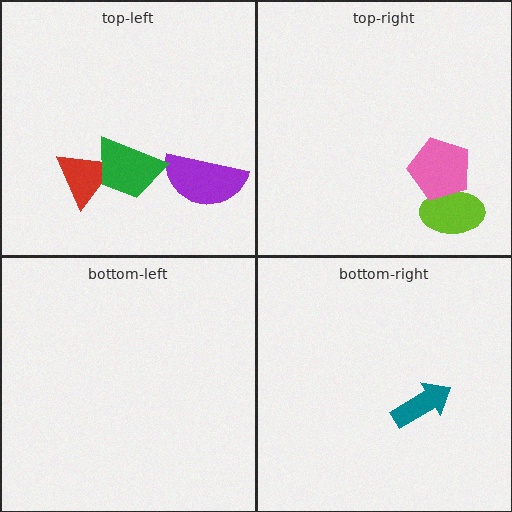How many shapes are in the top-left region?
3.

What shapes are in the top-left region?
The red triangle, the purple semicircle, the green trapezoid.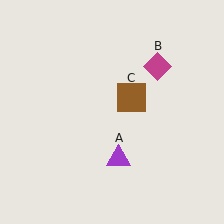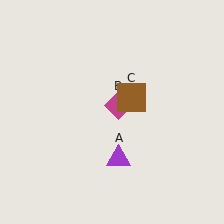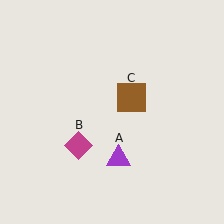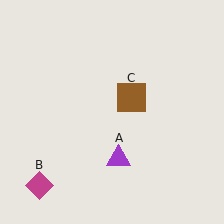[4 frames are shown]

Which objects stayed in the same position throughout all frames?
Purple triangle (object A) and brown square (object C) remained stationary.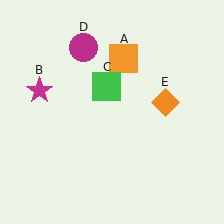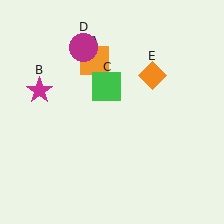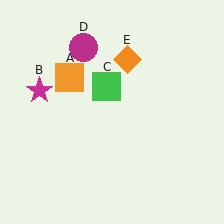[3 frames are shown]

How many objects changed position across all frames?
2 objects changed position: orange square (object A), orange diamond (object E).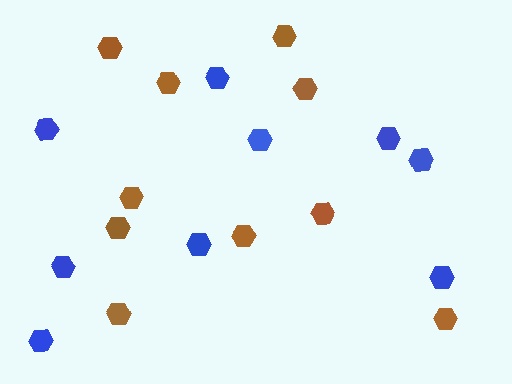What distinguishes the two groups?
There are 2 groups: one group of blue hexagons (9) and one group of brown hexagons (10).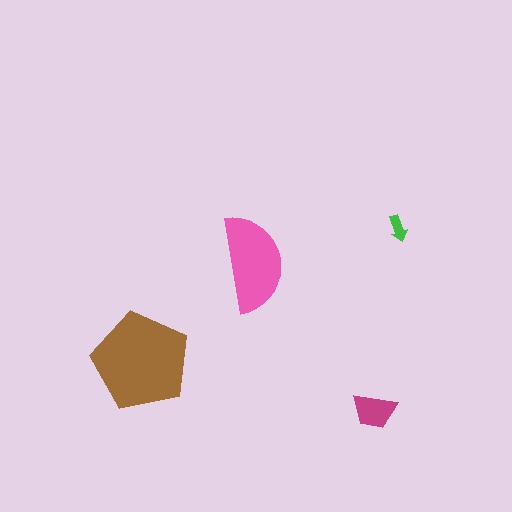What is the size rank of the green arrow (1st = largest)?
4th.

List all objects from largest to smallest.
The brown pentagon, the pink semicircle, the magenta trapezoid, the green arrow.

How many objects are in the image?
There are 4 objects in the image.